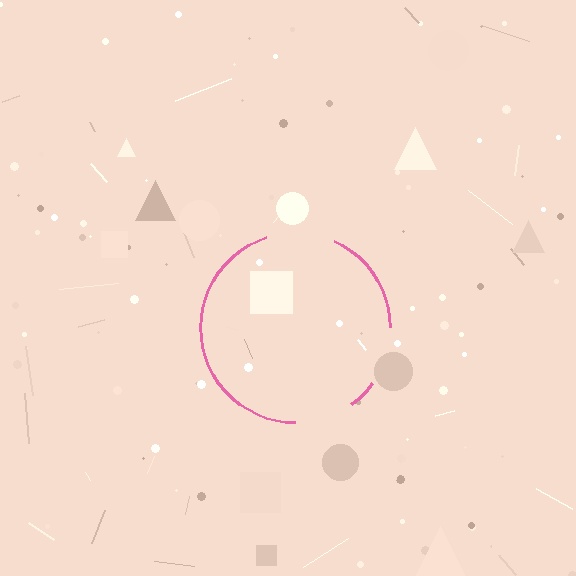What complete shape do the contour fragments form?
The contour fragments form a circle.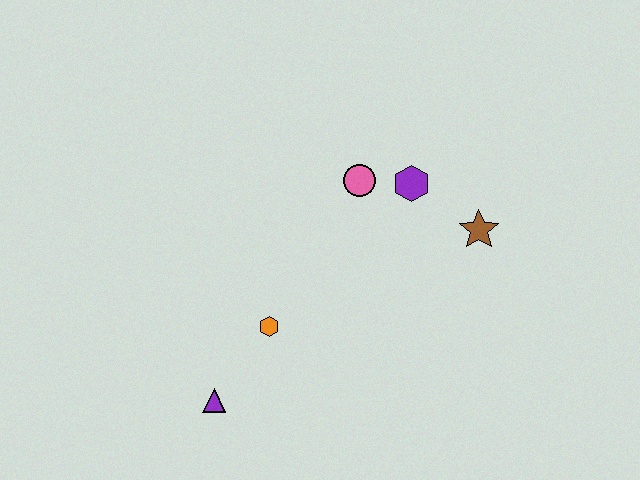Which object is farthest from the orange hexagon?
The brown star is farthest from the orange hexagon.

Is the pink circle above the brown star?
Yes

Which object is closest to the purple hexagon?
The pink circle is closest to the purple hexagon.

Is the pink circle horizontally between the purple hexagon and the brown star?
No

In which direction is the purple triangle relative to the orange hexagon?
The purple triangle is below the orange hexagon.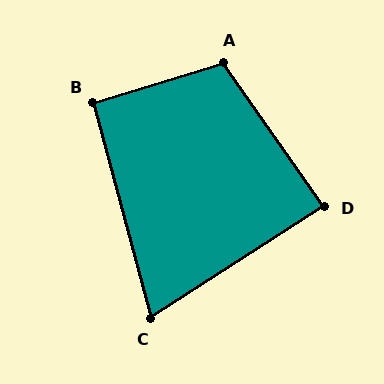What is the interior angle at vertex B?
Approximately 92 degrees (approximately right).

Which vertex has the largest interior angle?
A, at approximately 108 degrees.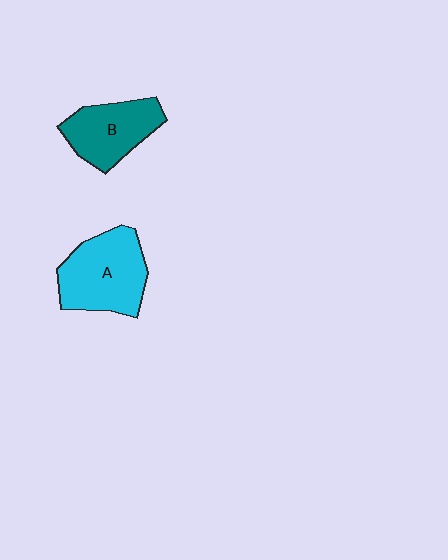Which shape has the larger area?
Shape A (cyan).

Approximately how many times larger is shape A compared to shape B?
Approximately 1.3 times.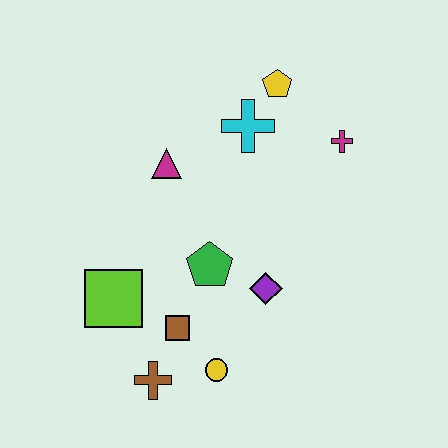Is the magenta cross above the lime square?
Yes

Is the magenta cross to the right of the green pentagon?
Yes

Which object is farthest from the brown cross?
The yellow pentagon is farthest from the brown cross.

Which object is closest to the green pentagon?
The purple diamond is closest to the green pentagon.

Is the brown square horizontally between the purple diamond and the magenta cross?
No